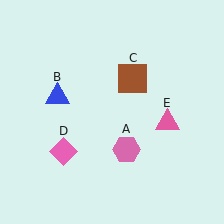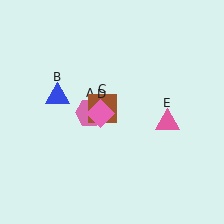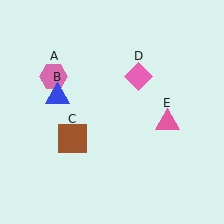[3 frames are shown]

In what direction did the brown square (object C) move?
The brown square (object C) moved down and to the left.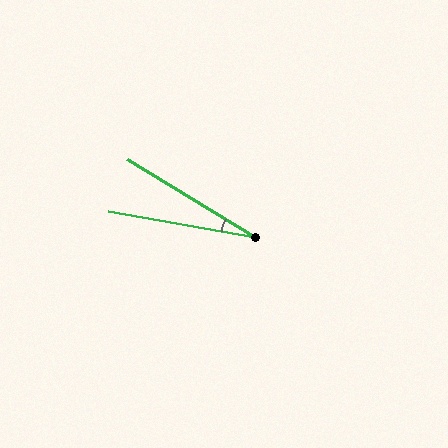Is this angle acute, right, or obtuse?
It is acute.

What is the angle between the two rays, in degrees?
Approximately 21 degrees.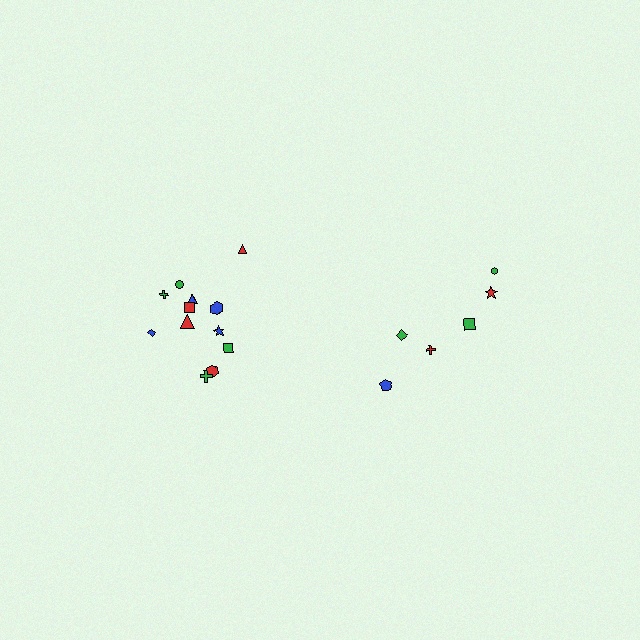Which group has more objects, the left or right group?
The left group.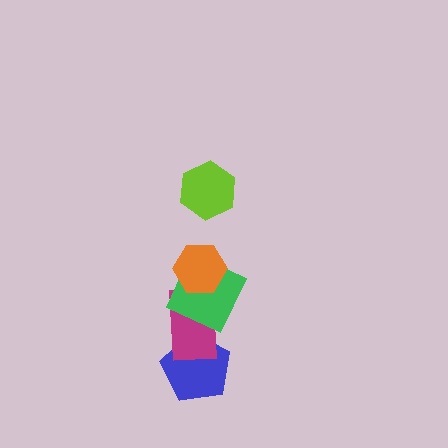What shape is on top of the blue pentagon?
The magenta rectangle is on top of the blue pentagon.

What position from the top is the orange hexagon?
The orange hexagon is 2nd from the top.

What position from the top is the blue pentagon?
The blue pentagon is 5th from the top.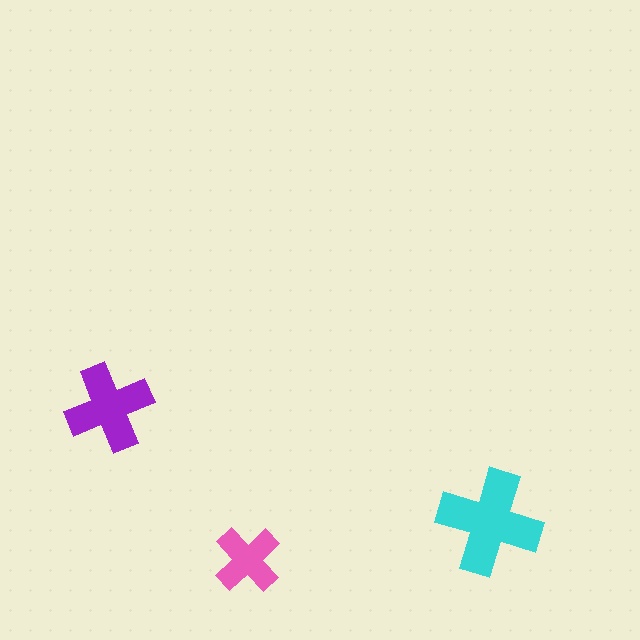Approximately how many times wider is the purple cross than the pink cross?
About 1.5 times wider.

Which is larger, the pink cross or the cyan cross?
The cyan one.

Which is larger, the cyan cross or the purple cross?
The cyan one.